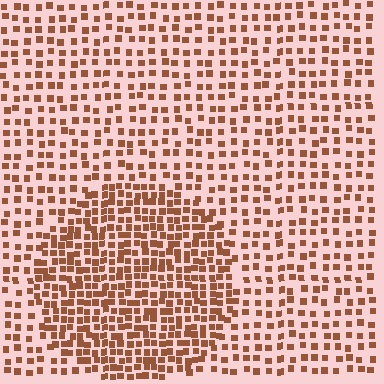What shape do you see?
I see a circle.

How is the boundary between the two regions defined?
The boundary is defined by a change in element density (approximately 1.9x ratio). All elements are the same color, size, and shape.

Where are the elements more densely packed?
The elements are more densely packed inside the circle boundary.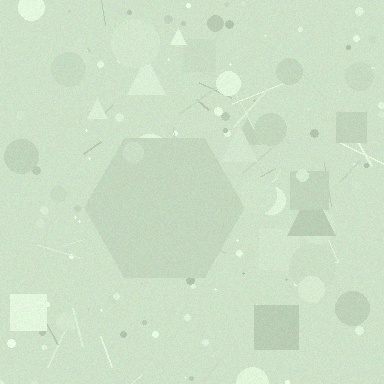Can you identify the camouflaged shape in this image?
The camouflaged shape is a hexagon.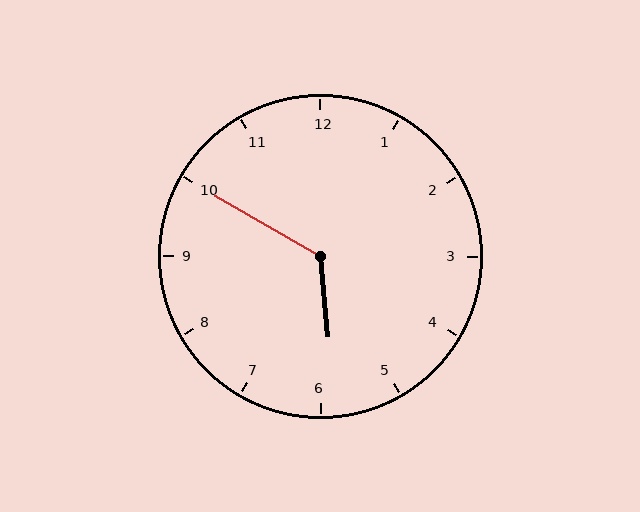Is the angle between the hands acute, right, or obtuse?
It is obtuse.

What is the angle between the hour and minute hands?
Approximately 125 degrees.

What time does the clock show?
5:50.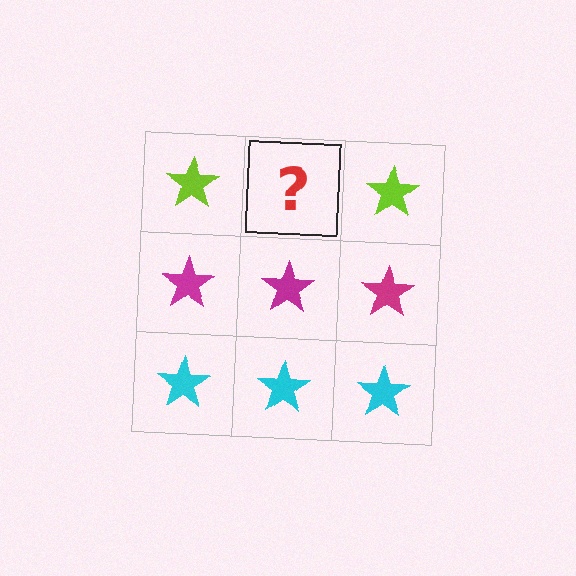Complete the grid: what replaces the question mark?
The question mark should be replaced with a lime star.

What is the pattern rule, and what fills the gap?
The rule is that each row has a consistent color. The gap should be filled with a lime star.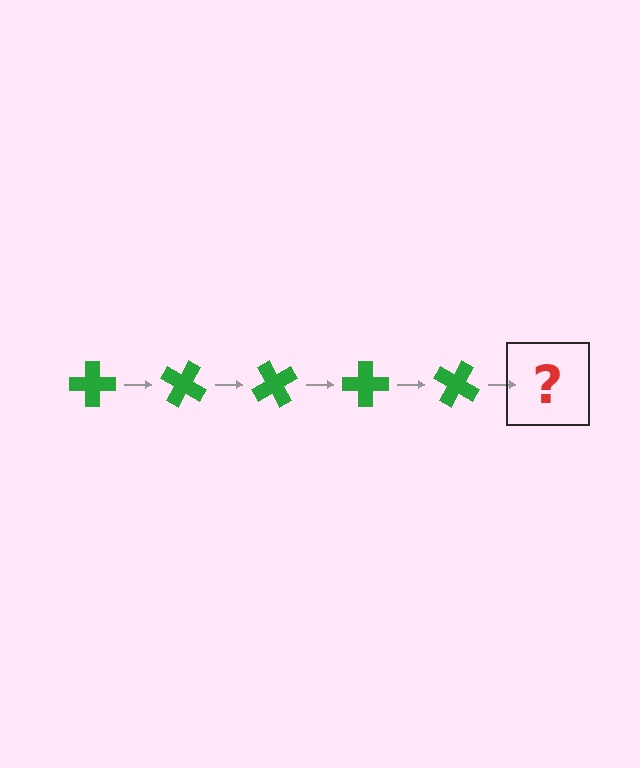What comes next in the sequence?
The next element should be a green cross rotated 150 degrees.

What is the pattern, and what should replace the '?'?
The pattern is that the cross rotates 30 degrees each step. The '?' should be a green cross rotated 150 degrees.